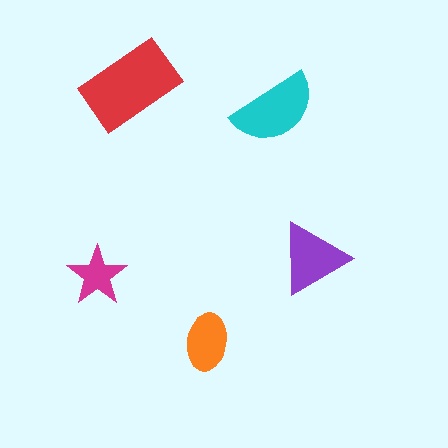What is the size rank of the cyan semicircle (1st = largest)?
2nd.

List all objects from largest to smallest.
The red rectangle, the cyan semicircle, the purple triangle, the orange ellipse, the magenta star.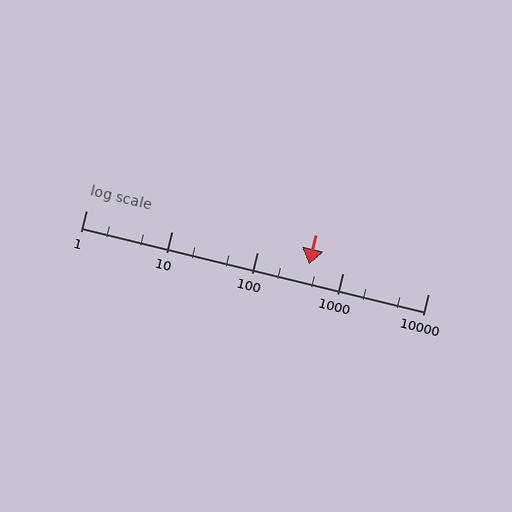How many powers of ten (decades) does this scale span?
The scale spans 4 decades, from 1 to 10000.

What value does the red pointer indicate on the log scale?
The pointer indicates approximately 410.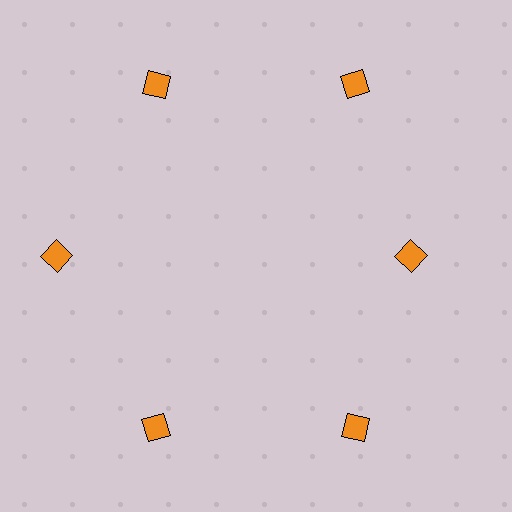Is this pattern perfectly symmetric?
No. The 6 orange squares are arranged in a ring, but one element near the 3 o'clock position is pulled inward toward the center, breaking the 6-fold rotational symmetry.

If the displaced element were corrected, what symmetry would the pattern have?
It would have 6-fold rotational symmetry — the pattern would map onto itself every 60 degrees.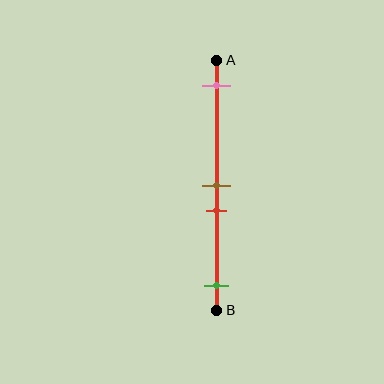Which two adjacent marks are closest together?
The brown and red marks are the closest adjacent pair.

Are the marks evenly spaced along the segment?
No, the marks are not evenly spaced.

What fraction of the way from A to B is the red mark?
The red mark is approximately 60% (0.6) of the way from A to B.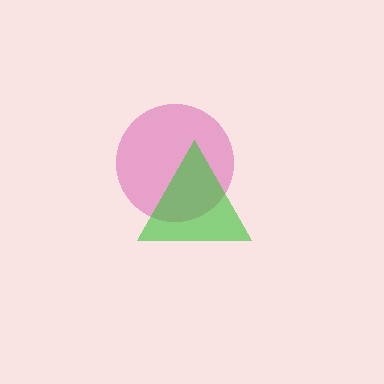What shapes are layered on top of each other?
The layered shapes are: a pink circle, a green triangle.